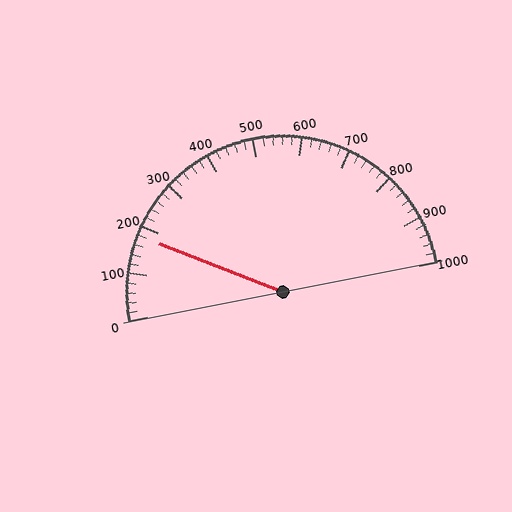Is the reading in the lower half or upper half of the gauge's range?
The reading is in the lower half of the range (0 to 1000).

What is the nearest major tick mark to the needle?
The nearest major tick mark is 200.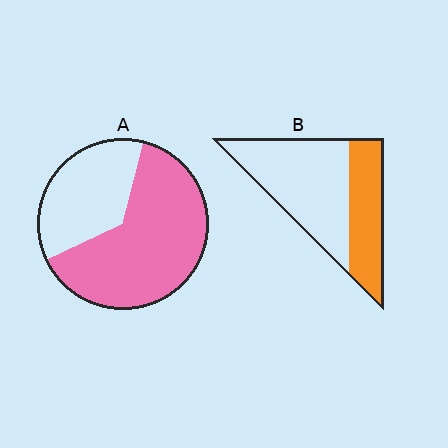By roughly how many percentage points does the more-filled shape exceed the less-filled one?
By roughly 30 percentage points (A over B).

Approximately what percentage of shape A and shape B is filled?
A is approximately 65% and B is approximately 35%.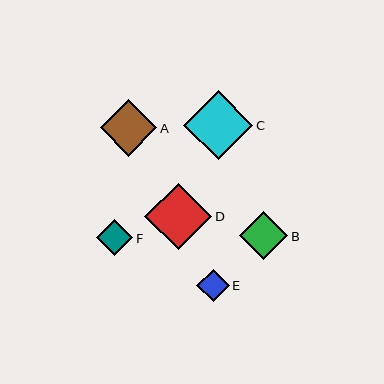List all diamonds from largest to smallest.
From largest to smallest: C, D, A, B, F, E.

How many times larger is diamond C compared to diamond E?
Diamond C is approximately 2.1 times the size of diamond E.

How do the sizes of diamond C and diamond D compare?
Diamond C and diamond D are approximately the same size.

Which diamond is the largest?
Diamond C is the largest with a size of approximately 69 pixels.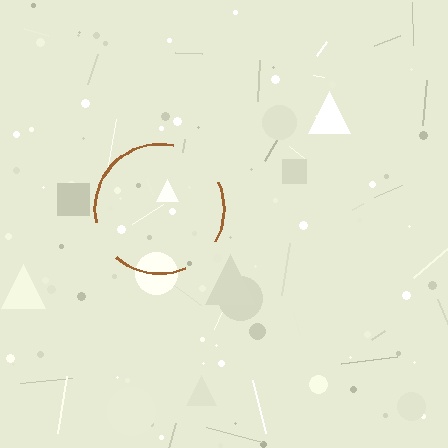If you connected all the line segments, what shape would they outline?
They would outline a circle.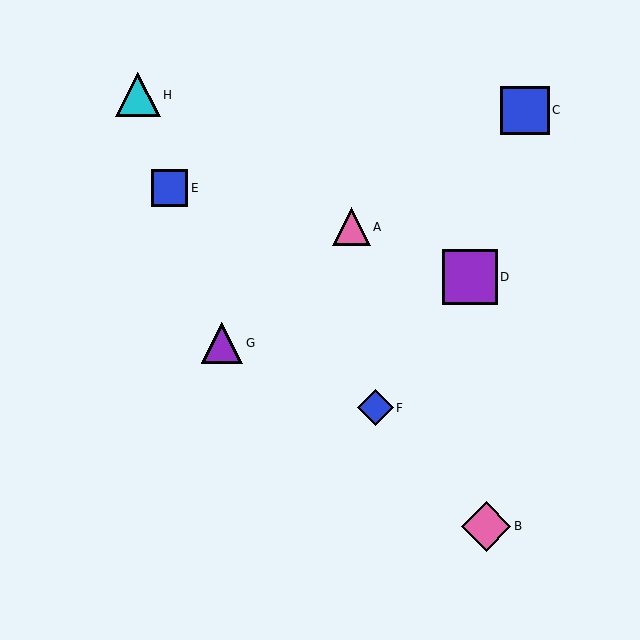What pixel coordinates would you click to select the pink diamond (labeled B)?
Click at (486, 526) to select the pink diamond B.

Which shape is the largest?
The purple square (labeled D) is the largest.